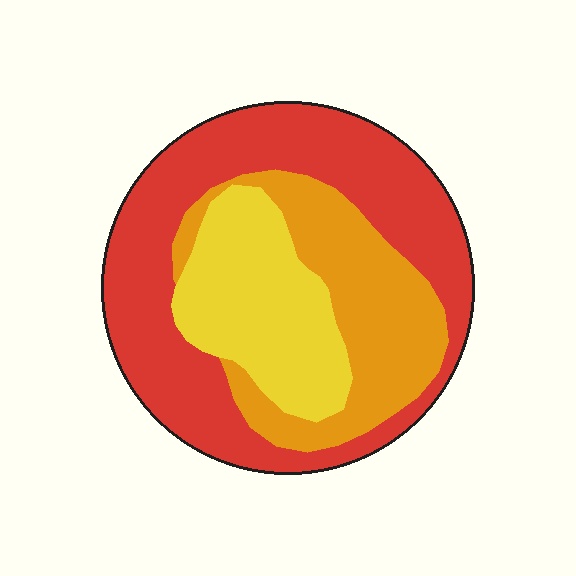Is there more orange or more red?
Red.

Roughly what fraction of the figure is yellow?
Yellow takes up about one quarter (1/4) of the figure.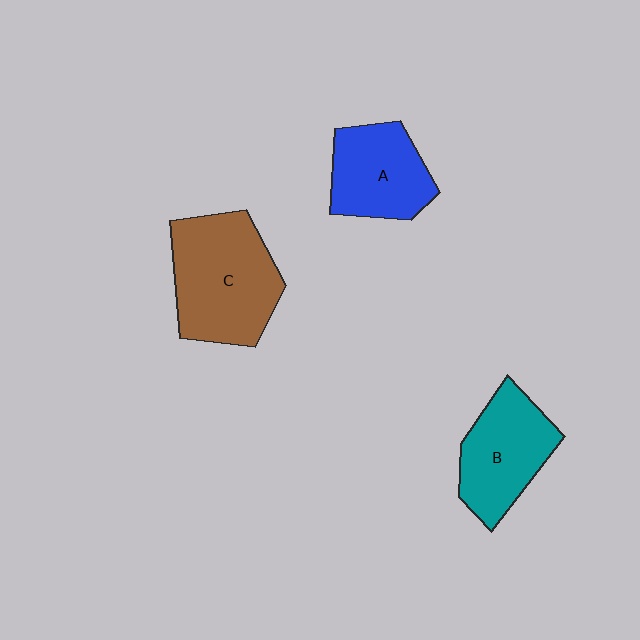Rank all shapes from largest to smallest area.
From largest to smallest: C (brown), B (teal), A (blue).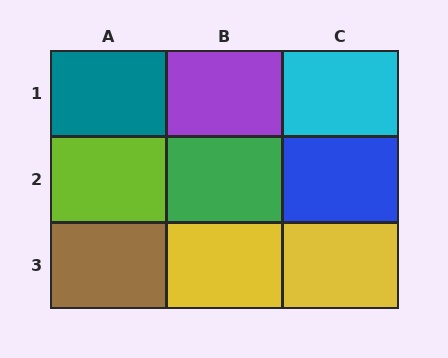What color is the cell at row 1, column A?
Teal.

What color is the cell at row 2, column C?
Blue.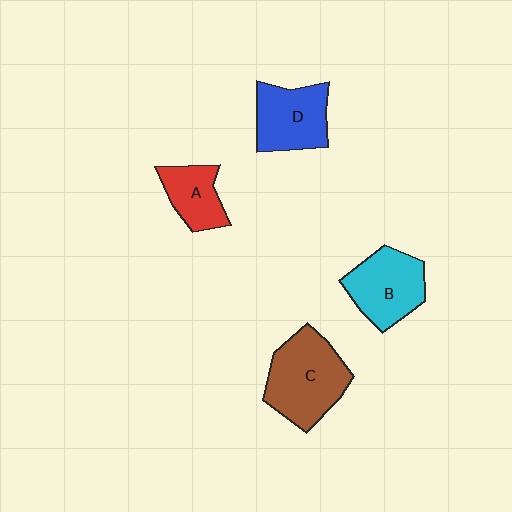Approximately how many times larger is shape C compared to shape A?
Approximately 1.8 times.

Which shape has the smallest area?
Shape A (red).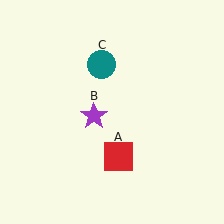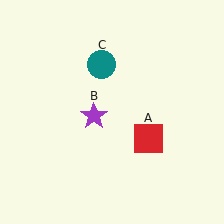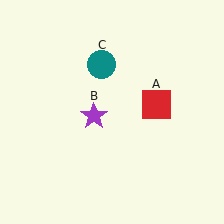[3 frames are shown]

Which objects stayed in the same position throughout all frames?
Purple star (object B) and teal circle (object C) remained stationary.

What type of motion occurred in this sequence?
The red square (object A) rotated counterclockwise around the center of the scene.